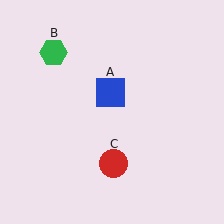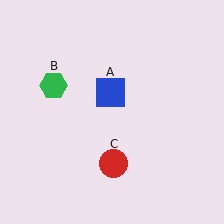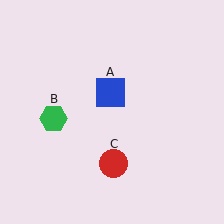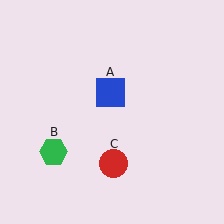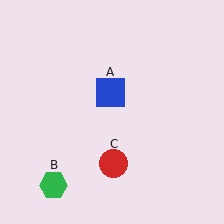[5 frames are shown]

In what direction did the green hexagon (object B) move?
The green hexagon (object B) moved down.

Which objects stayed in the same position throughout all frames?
Blue square (object A) and red circle (object C) remained stationary.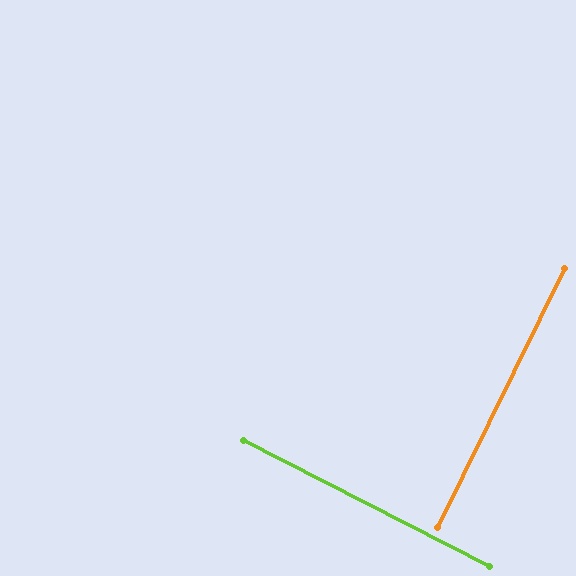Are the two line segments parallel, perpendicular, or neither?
Perpendicular — they meet at approximately 89°.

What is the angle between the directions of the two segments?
Approximately 89 degrees.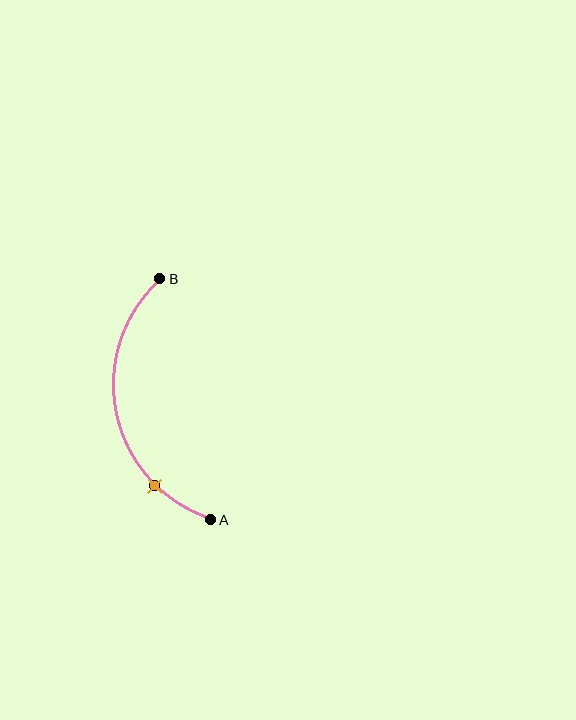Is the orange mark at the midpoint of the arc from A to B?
No. The orange mark lies on the arc but is closer to endpoint A. The arc midpoint would be at the point on the curve equidistant along the arc from both A and B.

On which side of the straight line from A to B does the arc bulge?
The arc bulges to the left of the straight line connecting A and B.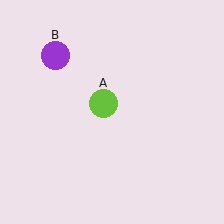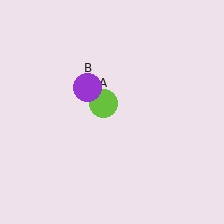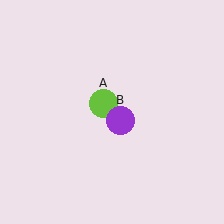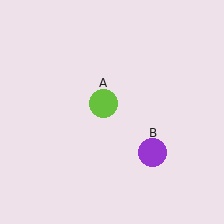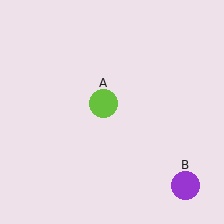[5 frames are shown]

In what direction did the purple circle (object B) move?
The purple circle (object B) moved down and to the right.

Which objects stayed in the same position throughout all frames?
Lime circle (object A) remained stationary.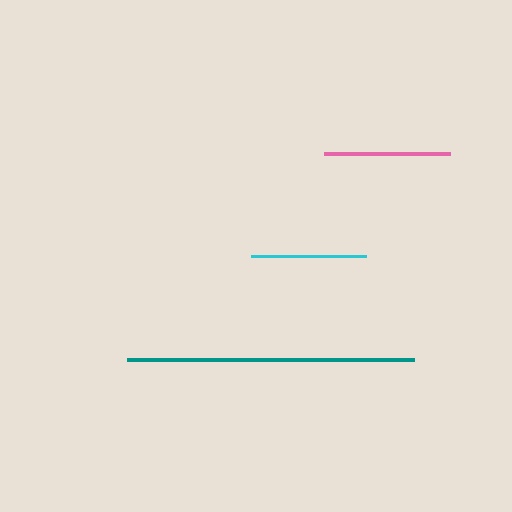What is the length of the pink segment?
The pink segment is approximately 126 pixels long.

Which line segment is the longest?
The teal line is the longest at approximately 287 pixels.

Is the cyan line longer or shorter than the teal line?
The teal line is longer than the cyan line.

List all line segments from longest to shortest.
From longest to shortest: teal, pink, cyan.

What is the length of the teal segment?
The teal segment is approximately 287 pixels long.